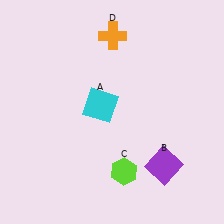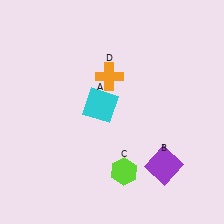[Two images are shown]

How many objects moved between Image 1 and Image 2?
1 object moved between the two images.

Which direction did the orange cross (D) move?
The orange cross (D) moved down.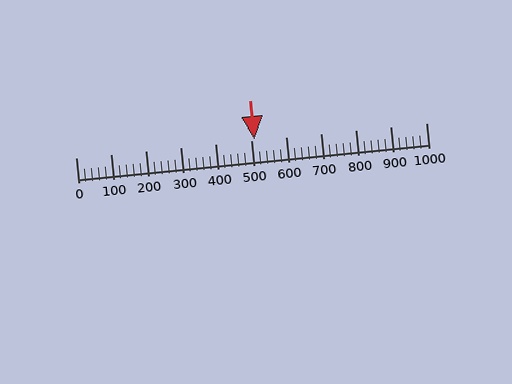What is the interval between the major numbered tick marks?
The major tick marks are spaced 100 units apart.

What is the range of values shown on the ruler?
The ruler shows values from 0 to 1000.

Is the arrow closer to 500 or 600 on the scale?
The arrow is closer to 500.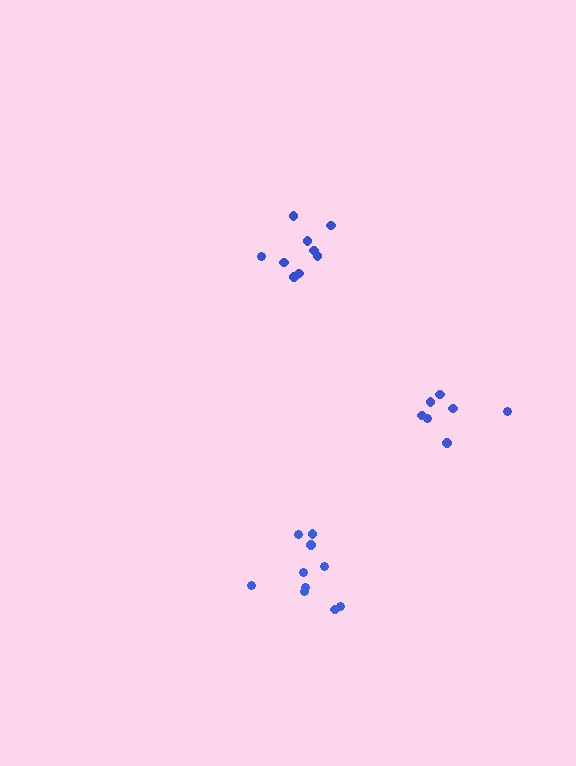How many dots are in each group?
Group 1: 9 dots, Group 2: 10 dots, Group 3: 7 dots (26 total).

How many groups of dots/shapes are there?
There are 3 groups.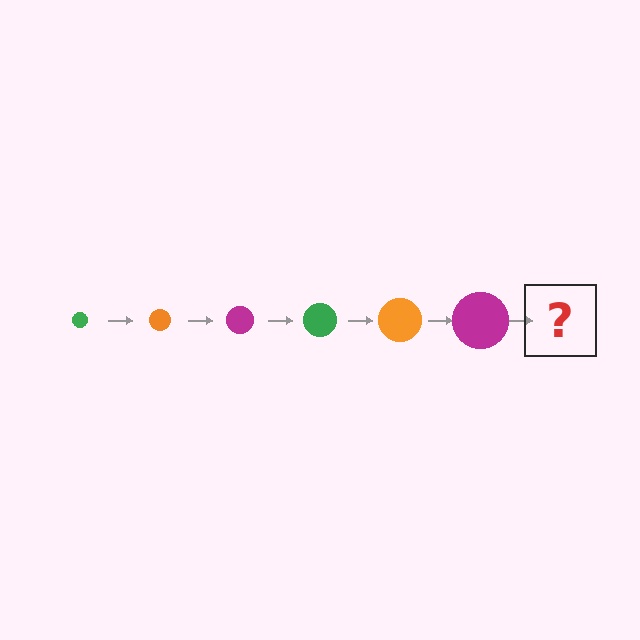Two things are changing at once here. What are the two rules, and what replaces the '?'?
The two rules are that the circle grows larger each step and the color cycles through green, orange, and magenta. The '?' should be a green circle, larger than the previous one.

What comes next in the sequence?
The next element should be a green circle, larger than the previous one.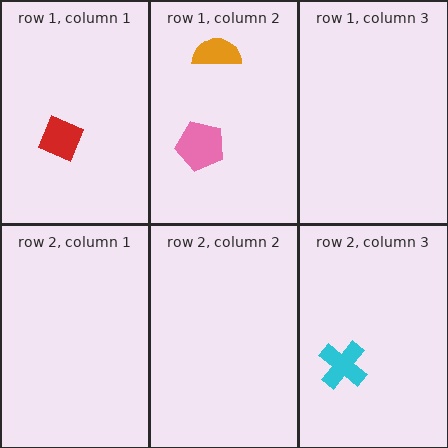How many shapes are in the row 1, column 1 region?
1.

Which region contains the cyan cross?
The row 2, column 3 region.